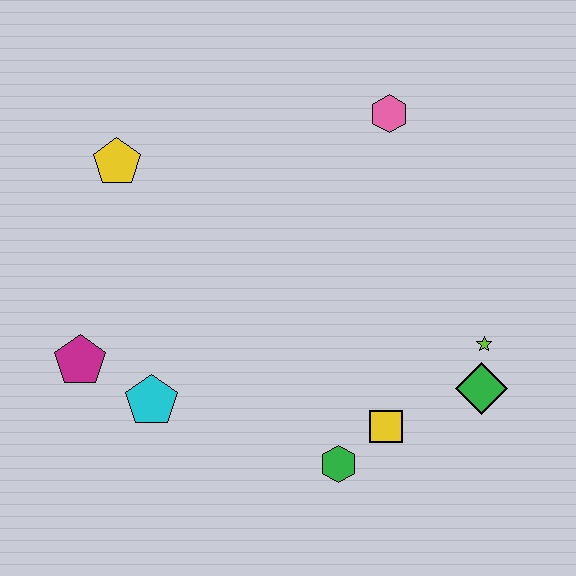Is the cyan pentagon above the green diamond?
No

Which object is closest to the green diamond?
The lime star is closest to the green diamond.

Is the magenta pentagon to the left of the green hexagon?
Yes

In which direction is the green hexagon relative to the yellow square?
The green hexagon is to the left of the yellow square.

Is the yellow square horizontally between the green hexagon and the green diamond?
Yes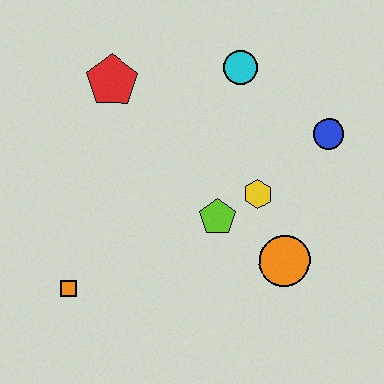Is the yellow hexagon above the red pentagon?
No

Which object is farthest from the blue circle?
The orange square is farthest from the blue circle.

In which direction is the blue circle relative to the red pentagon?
The blue circle is to the right of the red pentagon.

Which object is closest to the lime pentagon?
The yellow hexagon is closest to the lime pentagon.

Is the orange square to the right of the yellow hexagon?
No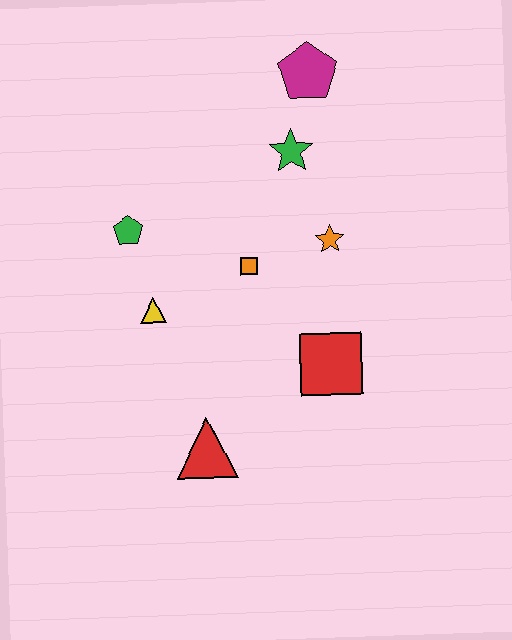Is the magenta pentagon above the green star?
Yes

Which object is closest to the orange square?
The orange star is closest to the orange square.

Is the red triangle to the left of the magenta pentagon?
Yes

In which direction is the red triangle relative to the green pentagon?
The red triangle is below the green pentagon.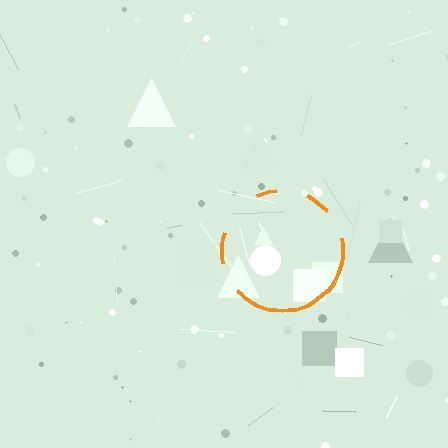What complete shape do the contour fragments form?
The contour fragments form a circle.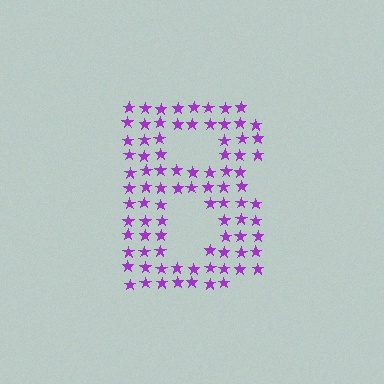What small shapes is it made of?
It is made of small stars.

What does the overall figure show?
The overall figure shows the letter B.